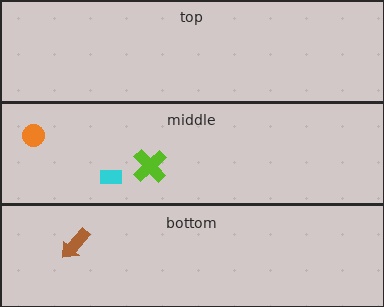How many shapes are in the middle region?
3.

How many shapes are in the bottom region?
1.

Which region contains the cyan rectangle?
The middle region.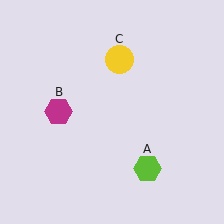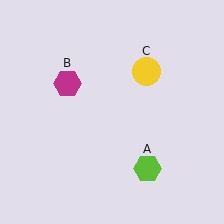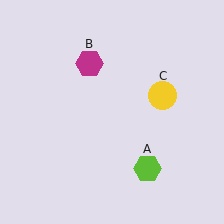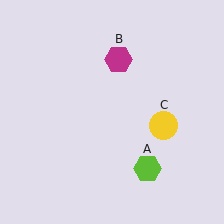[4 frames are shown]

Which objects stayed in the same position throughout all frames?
Lime hexagon (object A) remained stationary.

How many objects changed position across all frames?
2 objects changed position: magenta hexagon (object B), yellow circle (object C).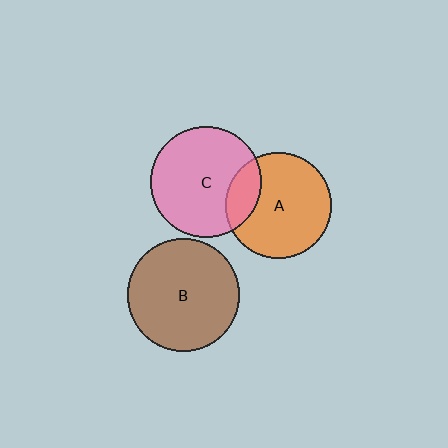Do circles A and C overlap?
Yes.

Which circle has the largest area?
Circle B (brown).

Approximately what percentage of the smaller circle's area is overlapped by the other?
Approximately 20%.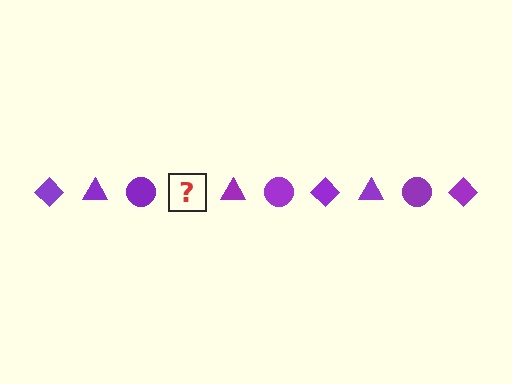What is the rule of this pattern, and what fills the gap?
The rule is that the pattern cycles through diamond, triangle, circle shapes in purple. The gap should be filled with a purple diamond.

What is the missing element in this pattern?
The missing element is a purple diamond.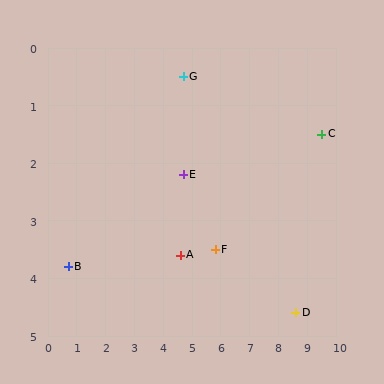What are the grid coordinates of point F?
Point F is at approximately (5.8, 3.5).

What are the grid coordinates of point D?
Point D is at approximately (8.6, 4.6).